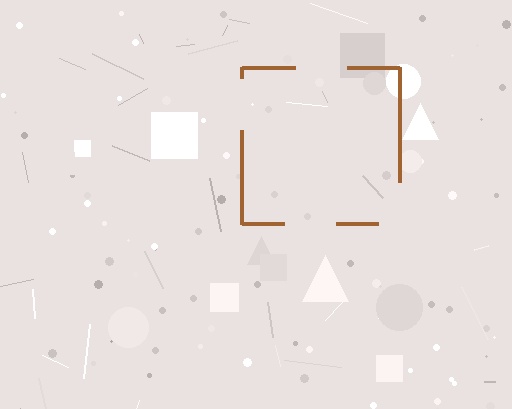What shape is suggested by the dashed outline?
The dashed outline suggests a square.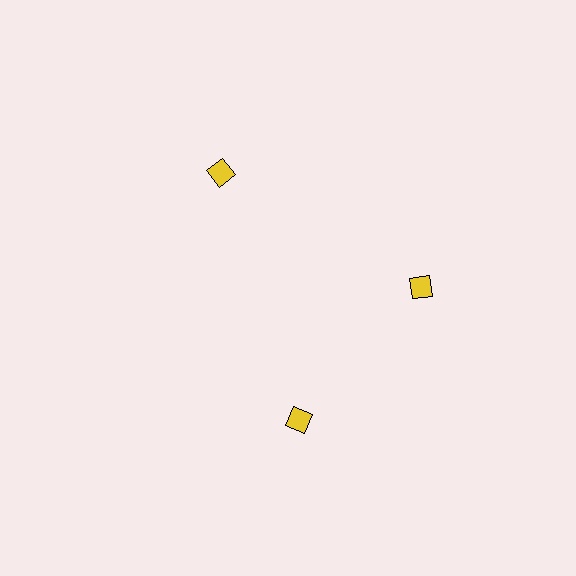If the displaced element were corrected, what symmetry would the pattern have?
It would have 3-fold rotational symmetry — the pattern would map onto itself every 120 degrees.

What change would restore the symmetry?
The symmetry would be restored by rotating it back into even spacing with its neighbors so that all 3 squares sit at equal angles and equal distance from the center.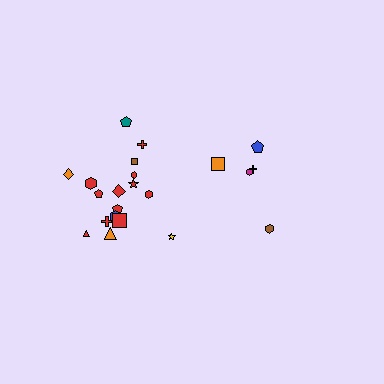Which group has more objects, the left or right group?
The left group.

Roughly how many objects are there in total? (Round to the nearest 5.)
Roughly 25 objects in total.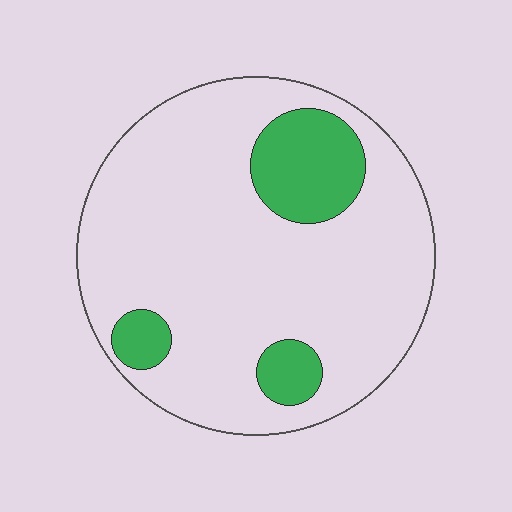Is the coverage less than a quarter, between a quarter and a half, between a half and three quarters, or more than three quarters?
Less than a quarter.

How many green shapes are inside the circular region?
3.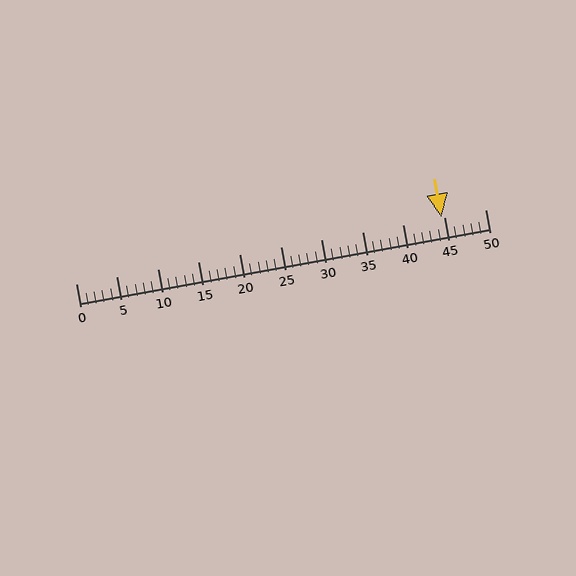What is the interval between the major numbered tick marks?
The major tick marks are spaced 5 units apart.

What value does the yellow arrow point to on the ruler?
The yellow arrow points to approximately 45.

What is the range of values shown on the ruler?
The ruler shows values from 0 to 50.